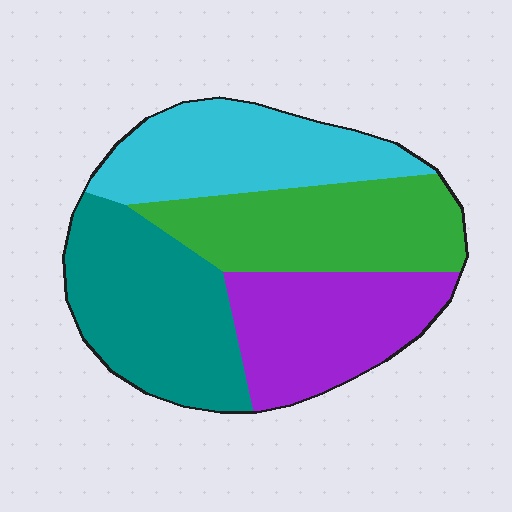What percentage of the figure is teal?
Teal takes up between a sixth and a third of the figure.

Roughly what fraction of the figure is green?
Green covers 26% of the figure.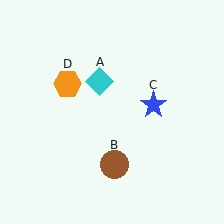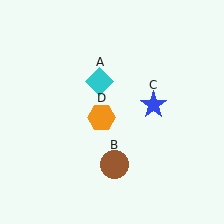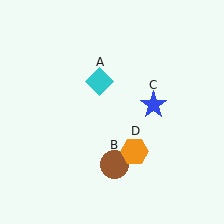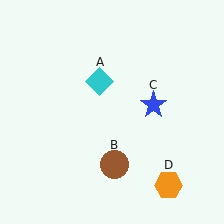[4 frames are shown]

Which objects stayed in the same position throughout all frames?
Cyan diamond (object A) and brown circle (object B) and blue star (object C) remained stationary.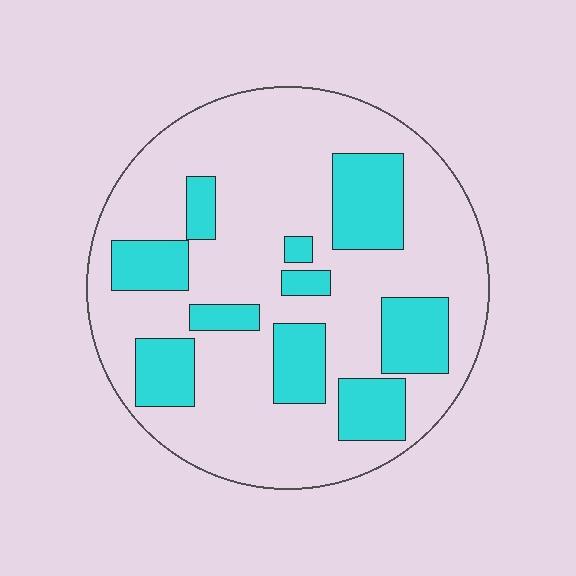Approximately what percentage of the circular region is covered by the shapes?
Approximately 25%.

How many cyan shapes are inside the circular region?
10.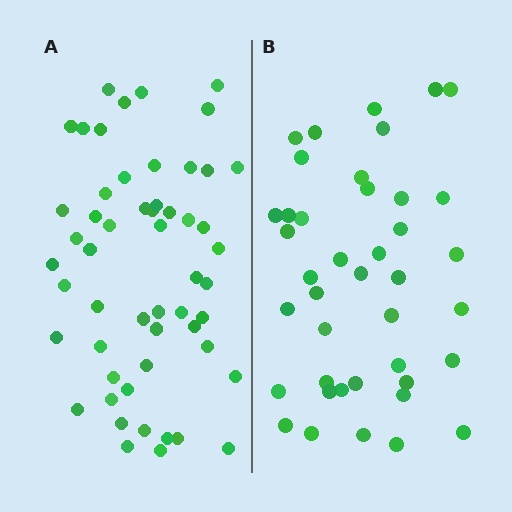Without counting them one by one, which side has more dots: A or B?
Region A (the left region) has more dots.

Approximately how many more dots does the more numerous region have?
Region A has approximately 15 more dots than region B.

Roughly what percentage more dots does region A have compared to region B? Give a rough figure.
About 30% more.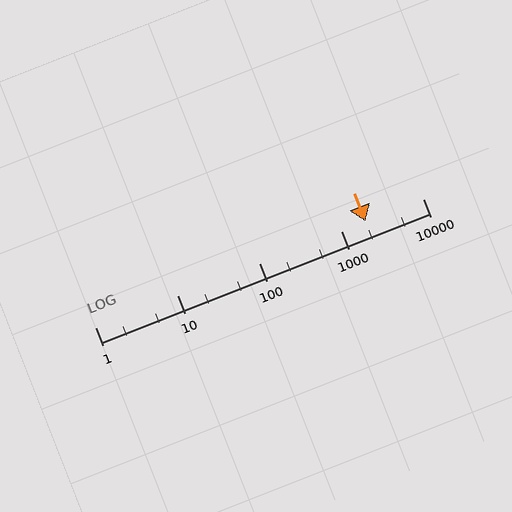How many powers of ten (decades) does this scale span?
The scale spans 4 decades, from 1 to 10000.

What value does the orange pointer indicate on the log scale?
The pointer indicates approximately 2000.